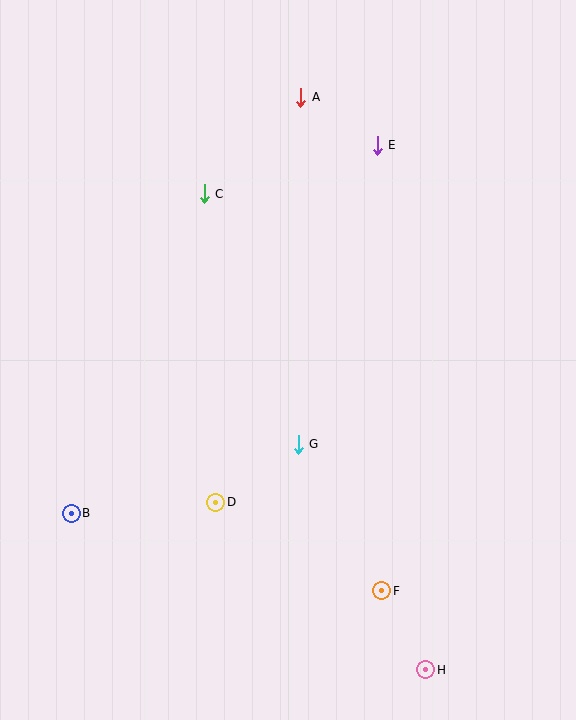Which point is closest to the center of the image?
Point G at (298, 444) is closest to the center.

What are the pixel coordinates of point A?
Point A is at (301, 97).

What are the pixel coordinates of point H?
Point H is at (426, 670).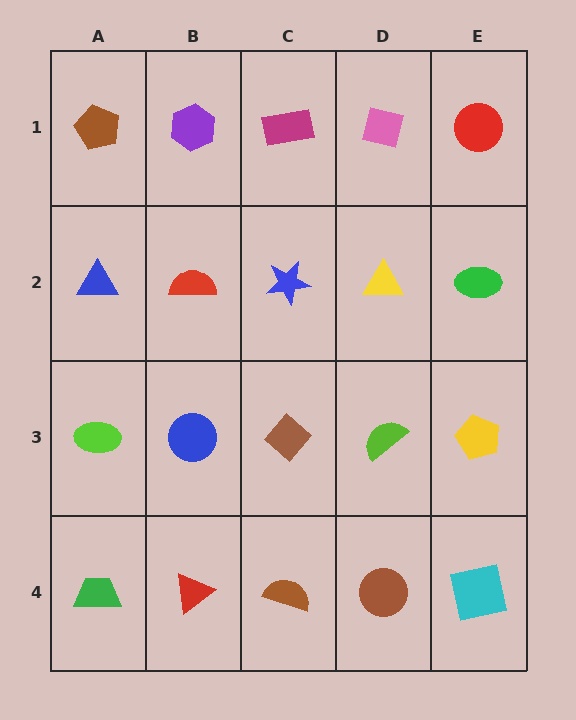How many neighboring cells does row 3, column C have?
4.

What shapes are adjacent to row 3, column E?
A green ellipse (row 2, column E), a cyan square (row 4, column E), a lime semicircle (row 3, column D).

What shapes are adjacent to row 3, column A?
A blue triangle (row 2, column A), a green trapezoid (row 4, column A), a blue circle (row 3, column B).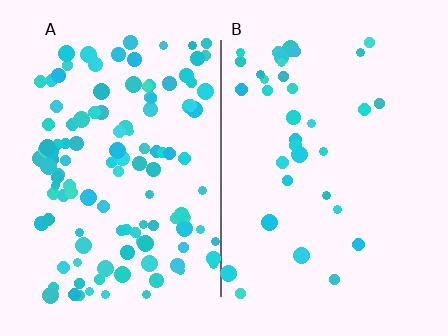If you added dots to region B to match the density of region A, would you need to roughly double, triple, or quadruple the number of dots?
Approximately quadruple.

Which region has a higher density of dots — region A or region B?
A (the left).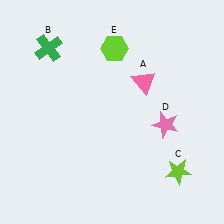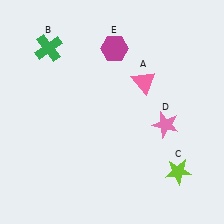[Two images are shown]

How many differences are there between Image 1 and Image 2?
There is 1 difference between the two images.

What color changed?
The hexagon (E) changed from lime in Image 1 to magenta in Image 2.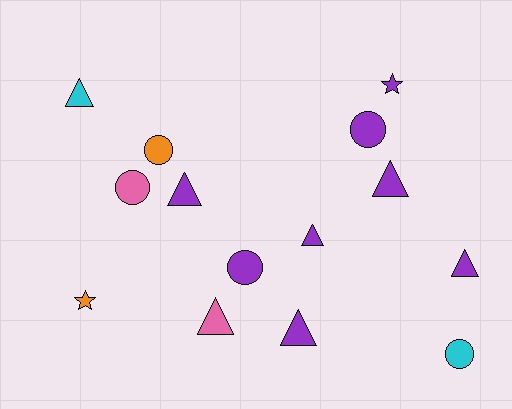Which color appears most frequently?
Purple, with 8 objects.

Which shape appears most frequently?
Triangle, with 7 objects.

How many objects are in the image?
There are 14 objects.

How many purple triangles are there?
There are 5 purple triangles.